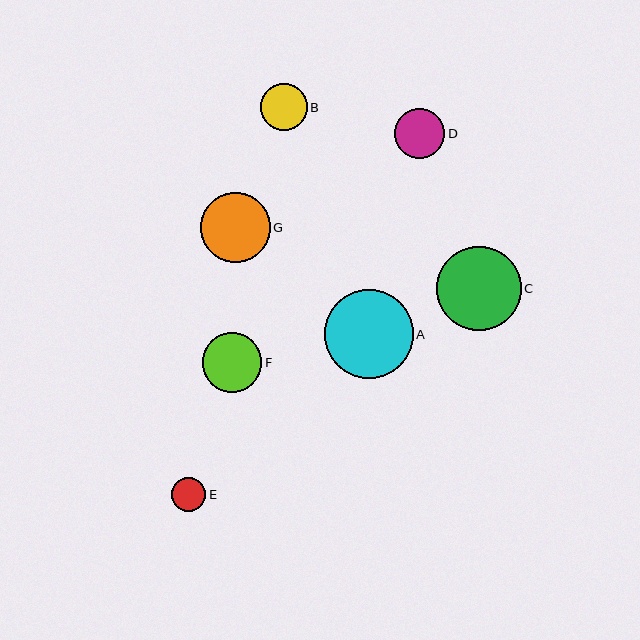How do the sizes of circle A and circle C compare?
Circle A and circle C are approximately the same size.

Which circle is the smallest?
Circle E is the smallest with a size of approximately 34 pixels.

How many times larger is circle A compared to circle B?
Circle A is approximately 1.9 times the size of circle B.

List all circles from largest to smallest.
From largest to smallest: A, C, G, F, D, B, E.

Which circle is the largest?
Circle A is the largest with a size of approximately 89 pixels.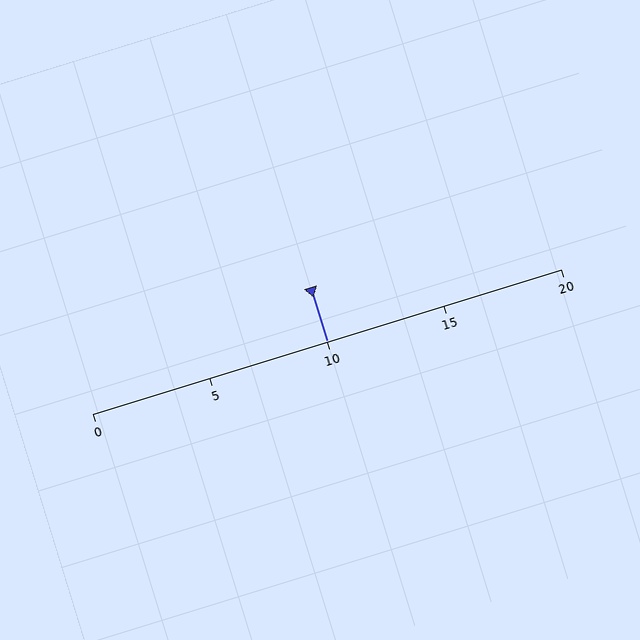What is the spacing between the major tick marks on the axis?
The major ticks are spaced 5 apart.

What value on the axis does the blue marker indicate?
The marker indicates approximately 10.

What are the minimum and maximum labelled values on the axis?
The axis runs from 0 to 20.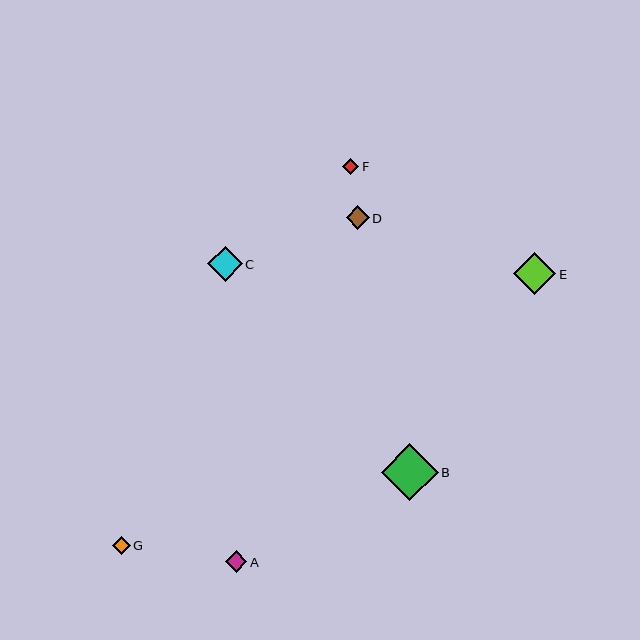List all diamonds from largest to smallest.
From largest to smallest: B, E, C, D, A, G, F.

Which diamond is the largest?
Diamond B is the largest with a size of approximately 57 pixels.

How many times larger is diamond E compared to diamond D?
Diamond E is approximately 1.8 times the size of diamond D.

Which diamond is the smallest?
Diamond F is the smallest with a size of approximately 16 pixels.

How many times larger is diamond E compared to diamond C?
Diamond E is approximately 1.2 times the size of diamond C.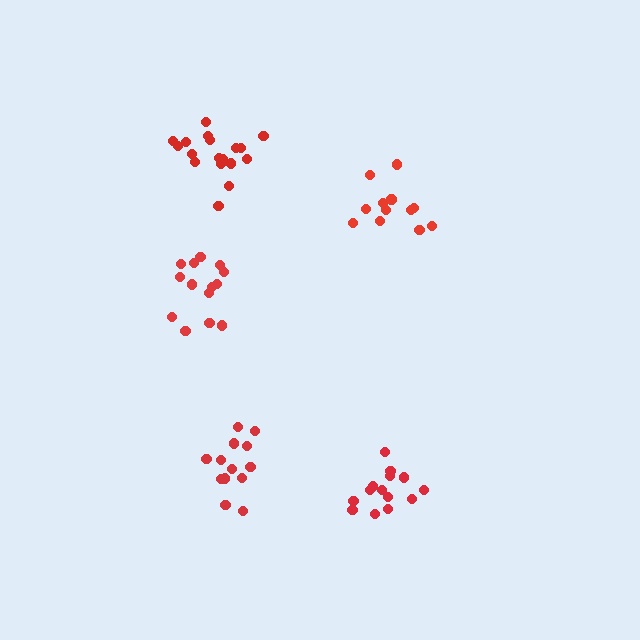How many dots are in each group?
Group 1: 14 dots, Group 2: 13 dots, Group 3: 12 dots, Group 4: 15 dots, Group 5: 18 dots (72 total).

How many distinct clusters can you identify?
There are 5 distinct clusters.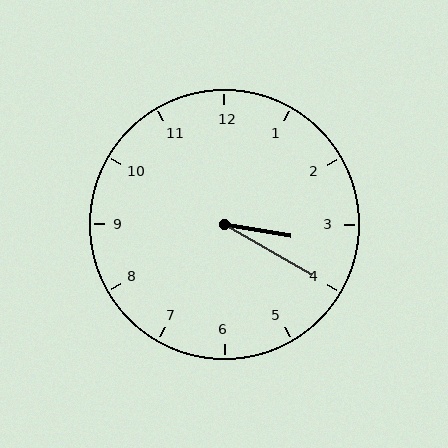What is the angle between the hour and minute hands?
Approximately 20 degrees.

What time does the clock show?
3:20.